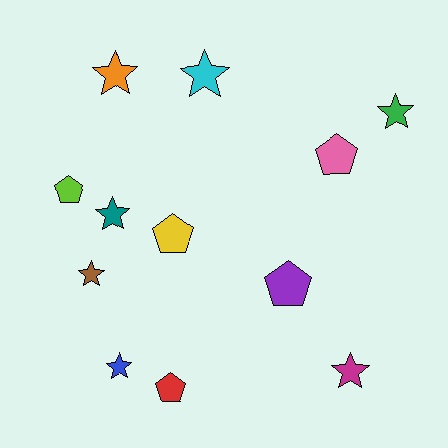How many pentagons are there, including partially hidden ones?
There are 5 pentagons.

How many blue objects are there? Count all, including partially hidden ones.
There is 1 blue object.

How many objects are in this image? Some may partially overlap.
There are 12 objects.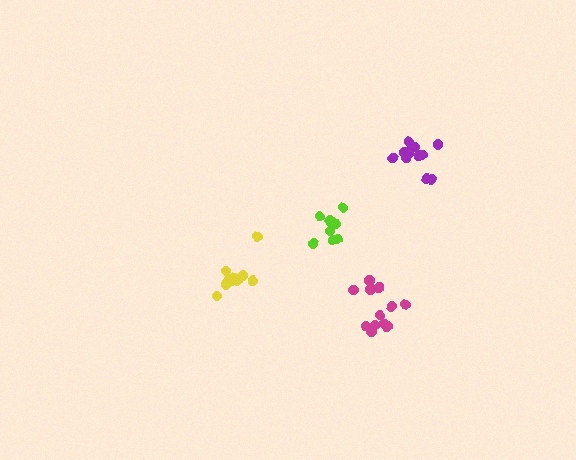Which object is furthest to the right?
The purple cluster is rightmost.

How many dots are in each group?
Group 1: 12 dots, Group 2: 11 dots, Group 3: 12 dots, Group 4: 10 dots (45 total).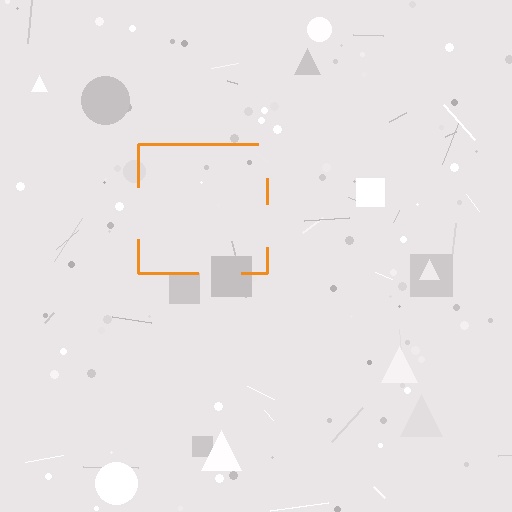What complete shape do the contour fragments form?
The contour fragments form a square.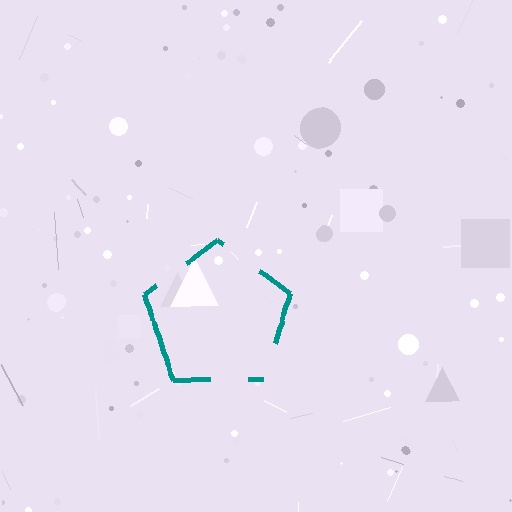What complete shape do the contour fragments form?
The contour fragments form a pentagon.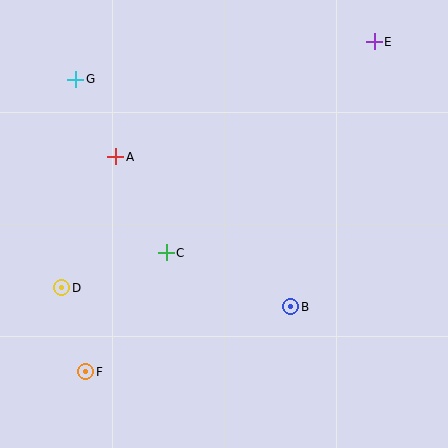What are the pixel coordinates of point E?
Point E is at (374, 42).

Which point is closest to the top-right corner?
Point E is closest to the top-right corner.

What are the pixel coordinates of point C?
Point C is at (166, 253).